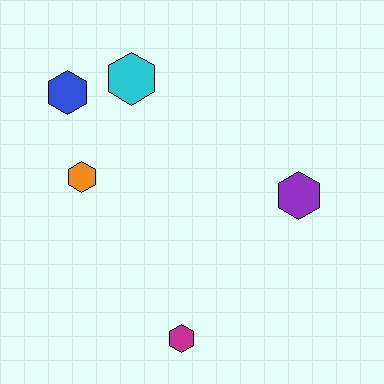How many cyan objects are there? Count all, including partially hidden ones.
There is 1 cyan object.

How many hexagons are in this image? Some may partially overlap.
There are 5 hexagons.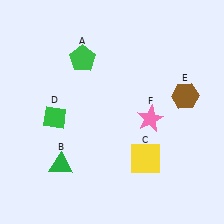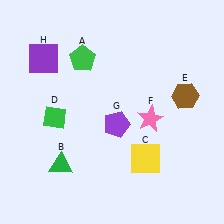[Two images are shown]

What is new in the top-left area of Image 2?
A purple square (H) was added in the top-left area of Image 2.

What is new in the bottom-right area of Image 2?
A purple pentagon (G) was added in the bottom-right area of Image 2.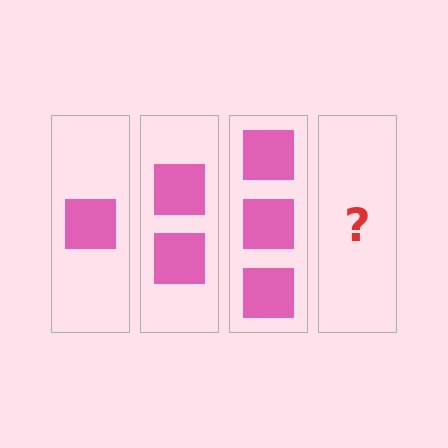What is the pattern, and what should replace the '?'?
The pattern is that each step adds one more square. The '?' should be 4 squares.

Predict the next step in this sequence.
The next step is 4 squares.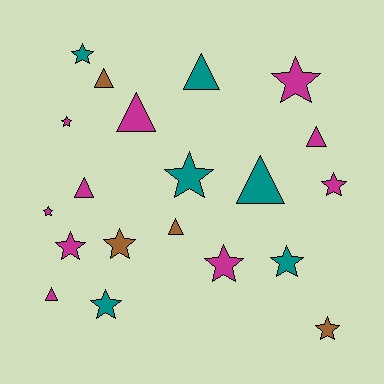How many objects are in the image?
There are 20 objects.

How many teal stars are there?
There are 4 teal stars.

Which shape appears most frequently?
Star, with 12 objects.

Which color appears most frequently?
Magenta, with 10 objects.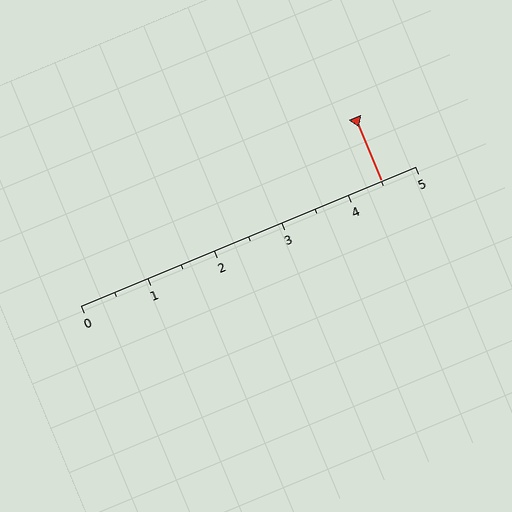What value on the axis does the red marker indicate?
The marker indicates approximately 4.5.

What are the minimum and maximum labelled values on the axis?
The axis runs from 0 to 5.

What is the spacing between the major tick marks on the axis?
The major ticks are spaced 1 apart.